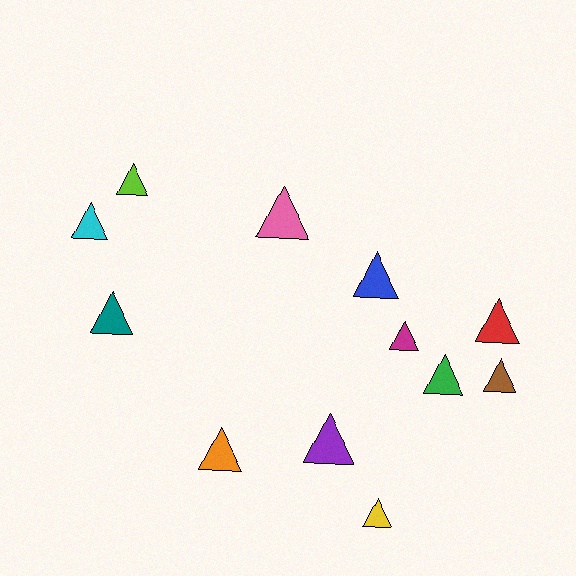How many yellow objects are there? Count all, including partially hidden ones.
There is 1 yellow object.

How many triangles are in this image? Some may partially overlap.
There are 12 triangles.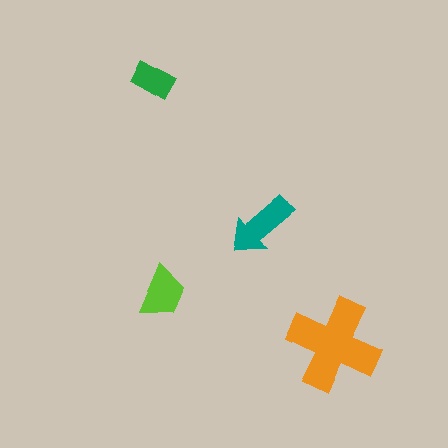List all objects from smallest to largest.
The green rectangle, the lime trapezoid, the teal arrow, the orange cross.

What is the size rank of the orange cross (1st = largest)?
1st.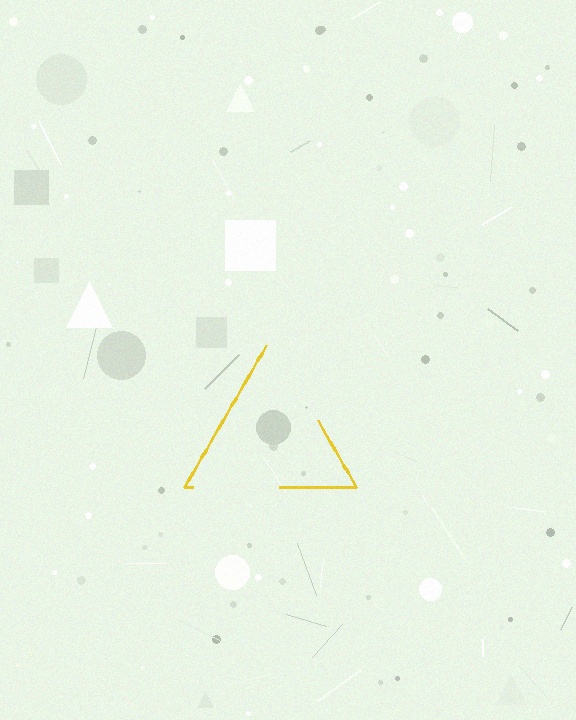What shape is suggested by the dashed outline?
The dashed outline suggests a triangle.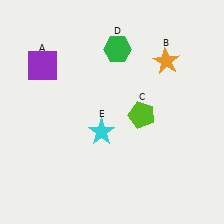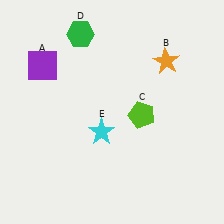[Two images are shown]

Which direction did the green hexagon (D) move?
The green hexagon (D) moved left.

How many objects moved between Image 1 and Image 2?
1 object moved between the two images.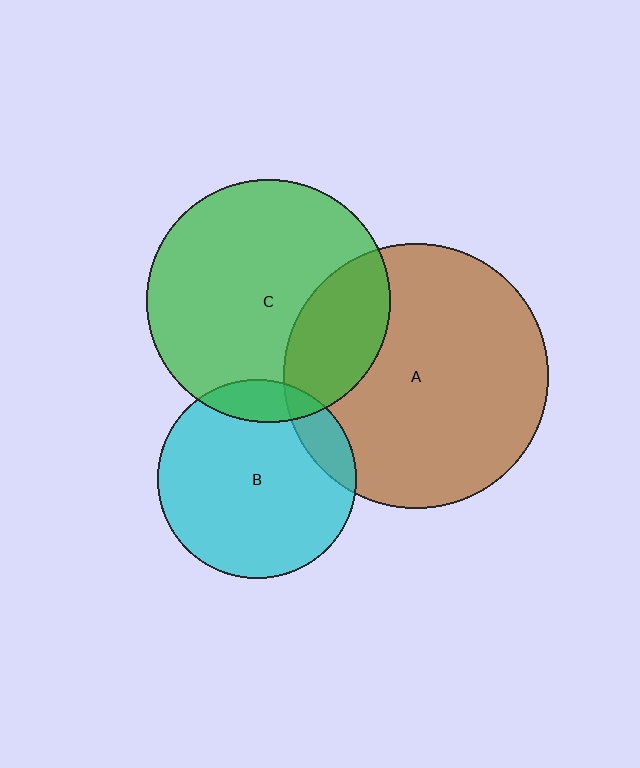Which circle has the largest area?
Circle A (brown).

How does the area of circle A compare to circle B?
Approximately 1.8 times.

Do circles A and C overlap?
Yes.